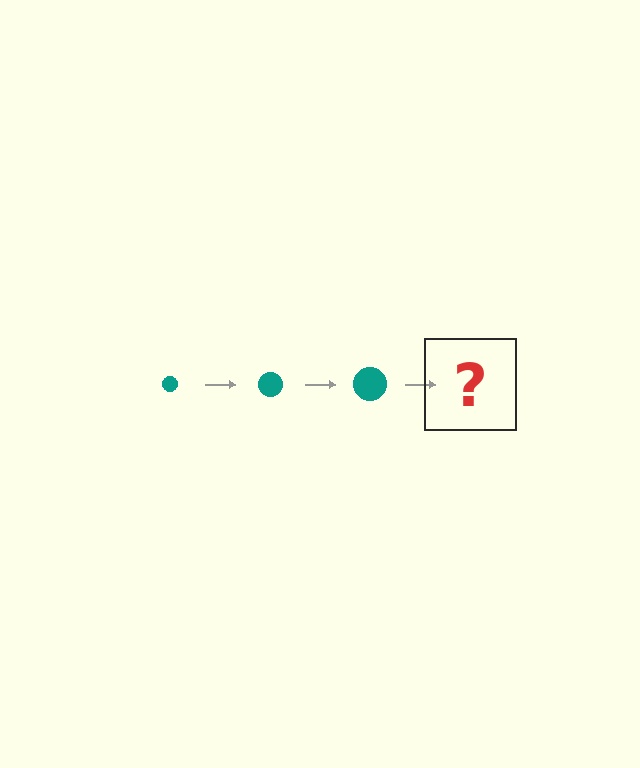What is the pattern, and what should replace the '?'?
The pattern is that the circle gets progressively larger each step. The '?' should be a teal circle, larger than the previous one.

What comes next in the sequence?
The next element should be a teal circle, larger than the previous one.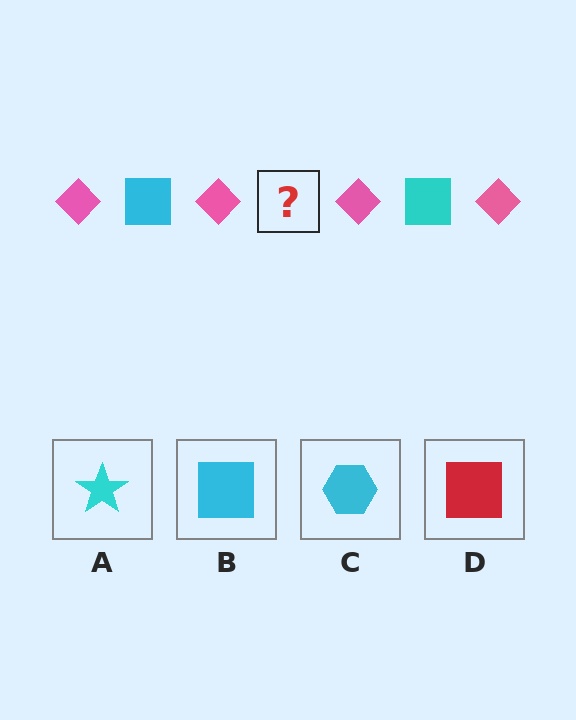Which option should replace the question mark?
Option B.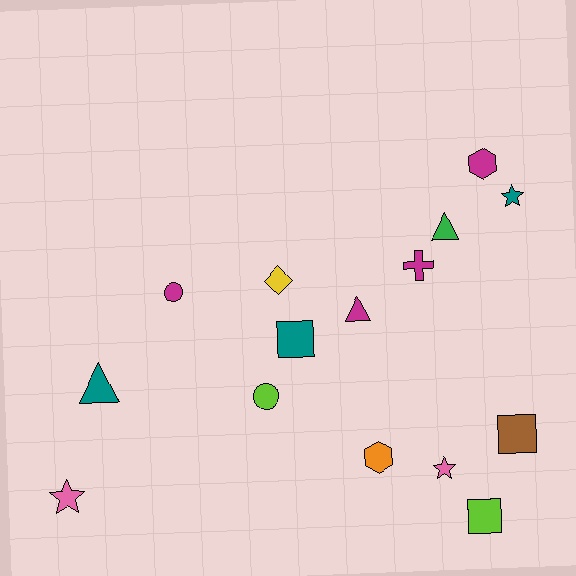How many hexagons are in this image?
There are 2 hexagons.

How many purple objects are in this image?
There are no purple objects.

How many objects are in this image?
There are 15 objects.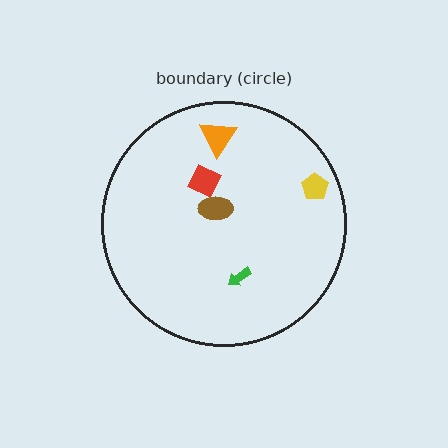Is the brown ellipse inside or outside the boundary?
Inside.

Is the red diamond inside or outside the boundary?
Inside.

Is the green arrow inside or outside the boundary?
Inside.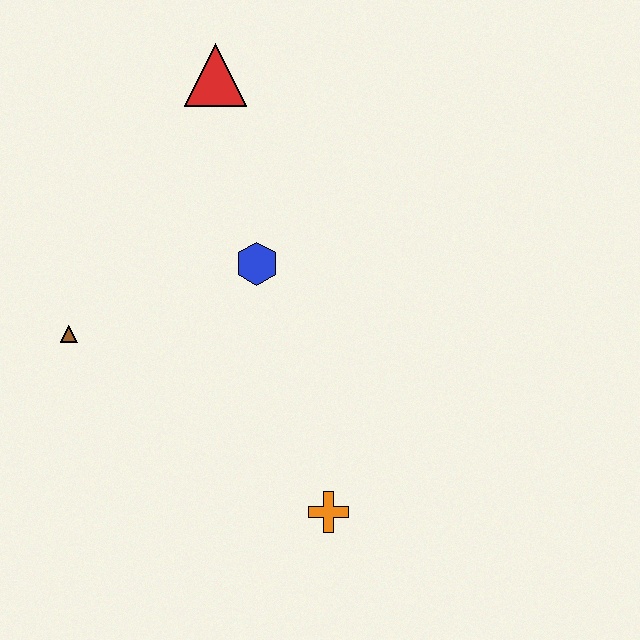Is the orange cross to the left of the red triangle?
No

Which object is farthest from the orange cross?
The red triangle is farthest from the orange cross.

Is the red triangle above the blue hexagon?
Yes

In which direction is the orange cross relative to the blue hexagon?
The orange cross is below the blue hexagon.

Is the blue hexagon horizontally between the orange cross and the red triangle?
Yes